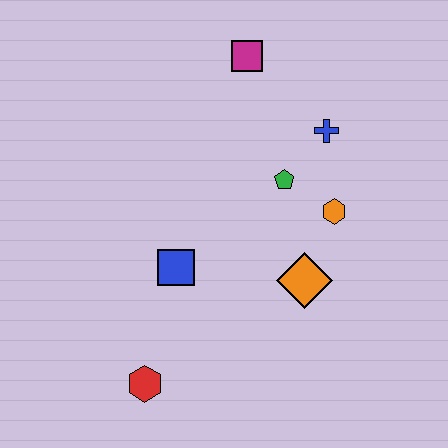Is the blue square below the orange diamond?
No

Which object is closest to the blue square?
The red hexagon is closest to the blue square.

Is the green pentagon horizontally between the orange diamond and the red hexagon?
Yes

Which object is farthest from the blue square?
The magenta square is farthest from the blue square.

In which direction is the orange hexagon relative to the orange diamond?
The orange hexagon is above the orange diamond.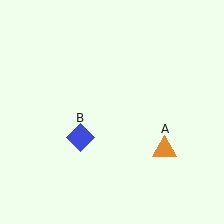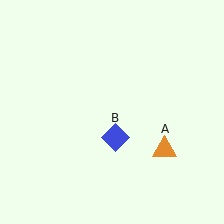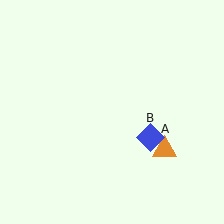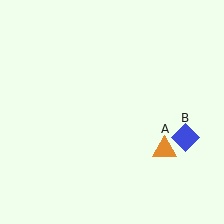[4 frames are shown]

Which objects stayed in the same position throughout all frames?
Orange triangle (object A) remained stationary.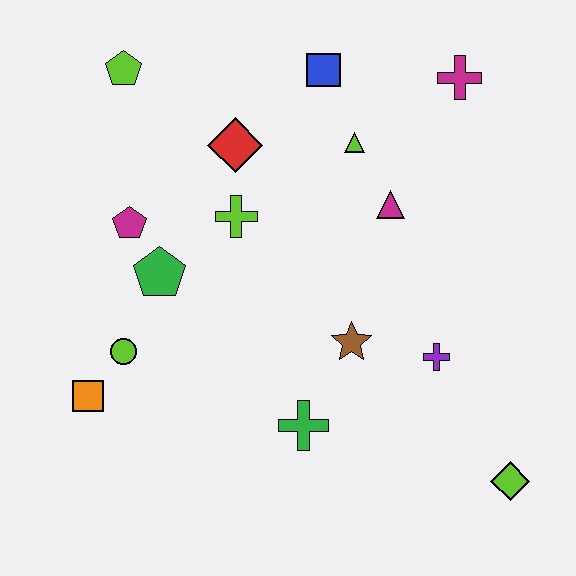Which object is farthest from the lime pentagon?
The lime diamond is farthest from the lime pentagon.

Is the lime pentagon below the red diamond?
No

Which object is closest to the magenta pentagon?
The green pentagon is closest to the magenta pentagon.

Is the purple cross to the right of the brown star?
Yes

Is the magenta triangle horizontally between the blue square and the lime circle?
No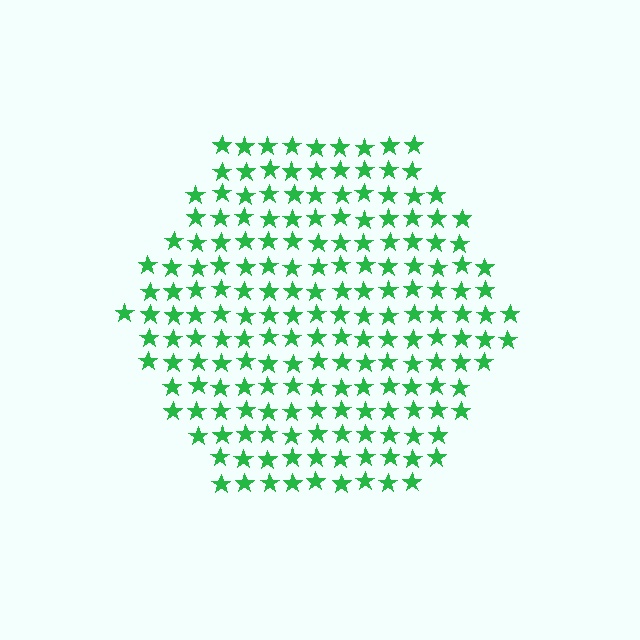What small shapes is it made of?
It is made of small stars.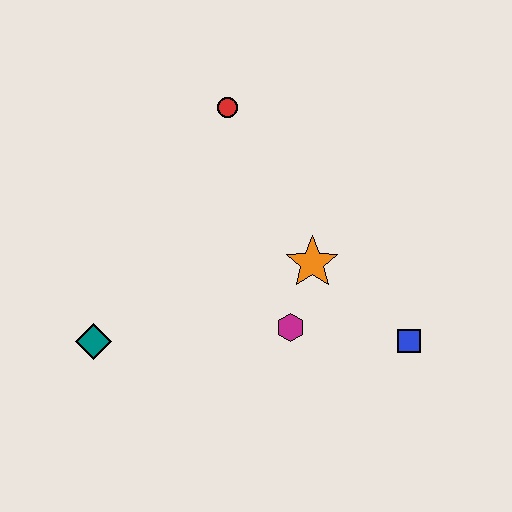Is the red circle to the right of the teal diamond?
Yes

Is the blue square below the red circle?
Yes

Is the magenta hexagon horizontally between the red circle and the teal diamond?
No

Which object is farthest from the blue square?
The teal diamond is farthest from the blue square.